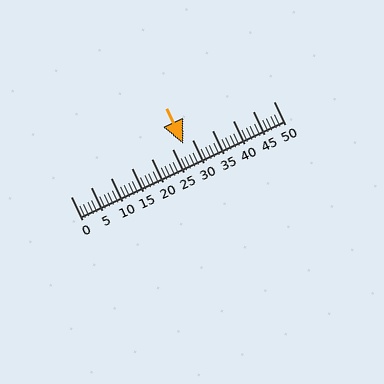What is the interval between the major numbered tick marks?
The major tick marks are spaced 5 units apart.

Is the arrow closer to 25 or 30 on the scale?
The arrow is closer to 30.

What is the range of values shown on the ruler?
The ruler shows values from 0 to 50.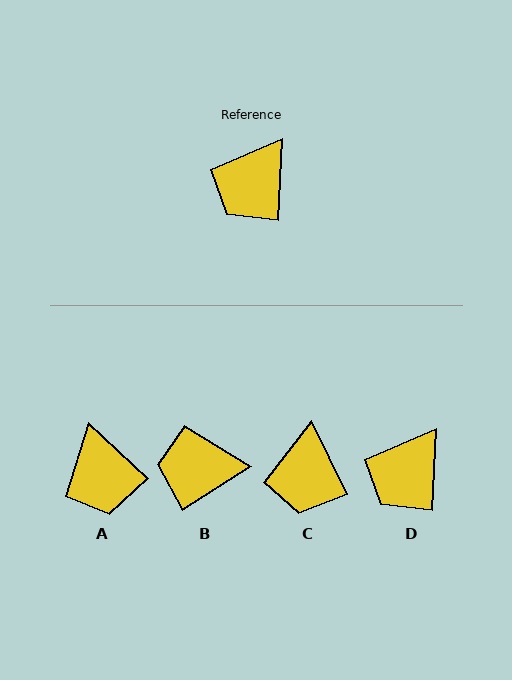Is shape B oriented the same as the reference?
No, it is off by about 55 degrees.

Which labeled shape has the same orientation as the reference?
D.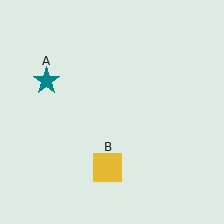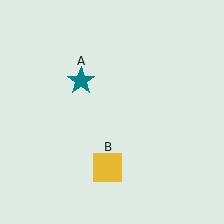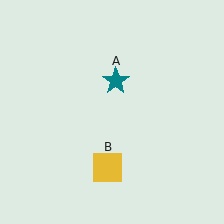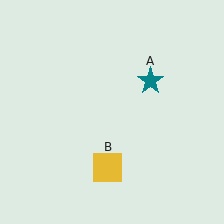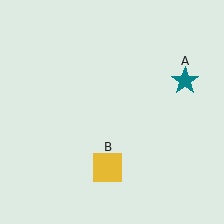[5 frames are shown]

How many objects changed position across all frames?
1 object changed position: teal star (object A).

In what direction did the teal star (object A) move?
The teal star (object A) moved right.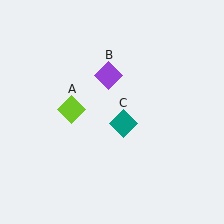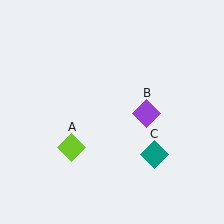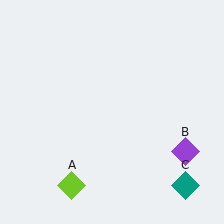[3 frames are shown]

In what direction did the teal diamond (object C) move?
The teal diamond (object C) moved down and to the right.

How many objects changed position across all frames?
3 objects changed position: lime diamond (object A), purple diamond (object B), teal diamond (object C).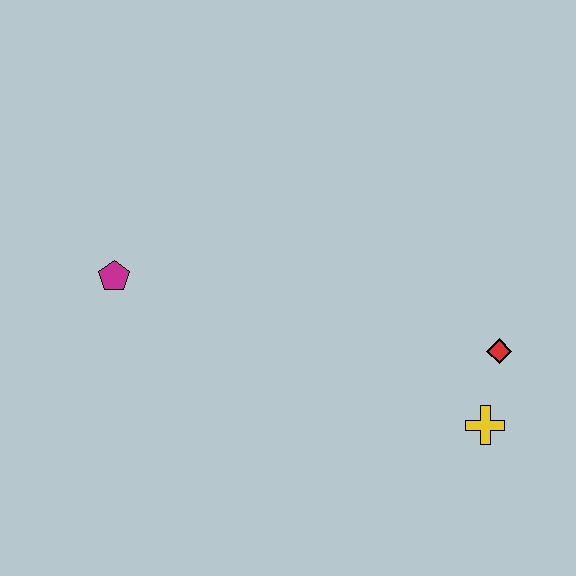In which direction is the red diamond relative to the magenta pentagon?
The red diamond is to the right of the magenta pentagon.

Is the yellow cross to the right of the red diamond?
No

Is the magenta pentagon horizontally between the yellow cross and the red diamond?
No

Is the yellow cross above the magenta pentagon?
No